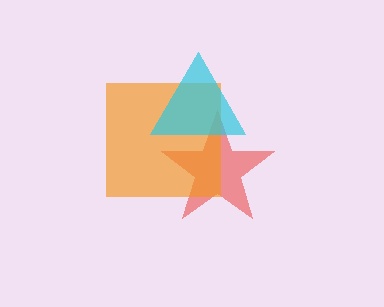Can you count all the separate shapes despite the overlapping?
Yes, there are 3 separate shapes.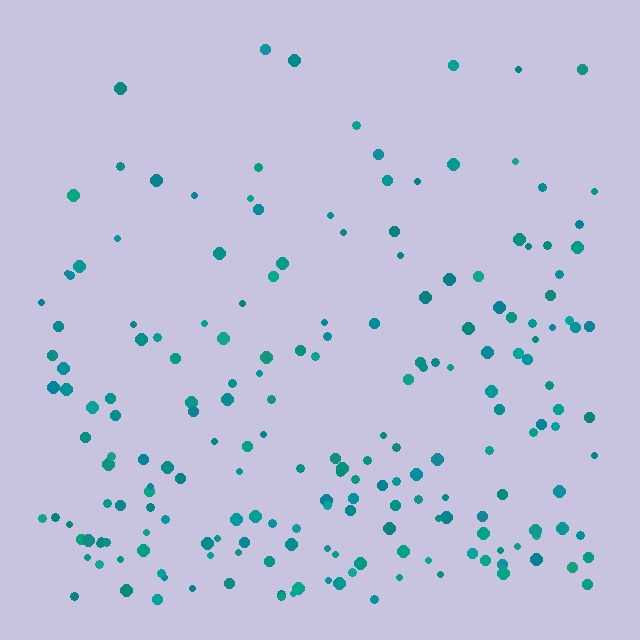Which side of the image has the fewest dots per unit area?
The top.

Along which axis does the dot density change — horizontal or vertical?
Vertical.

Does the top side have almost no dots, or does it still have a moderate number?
Still a moderate number, just noticeably fewer than the bottom.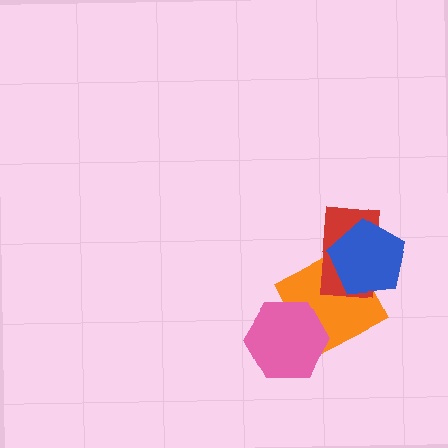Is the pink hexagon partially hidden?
No, no other shape covers it.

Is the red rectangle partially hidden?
Yes, it is partially covered by another shape.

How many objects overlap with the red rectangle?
2 objects overlap with the red rectangle.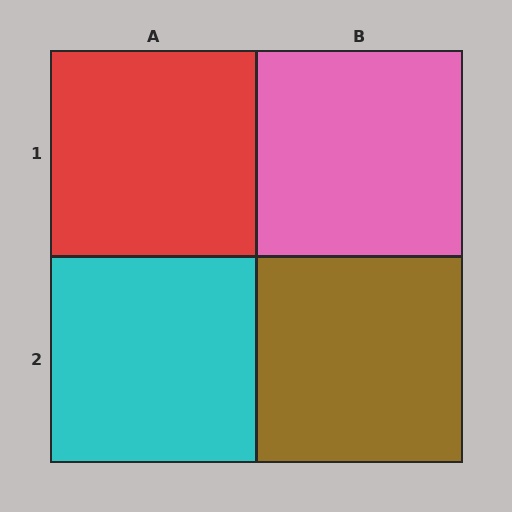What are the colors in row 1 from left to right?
Red, pink.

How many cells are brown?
1 cell is brown.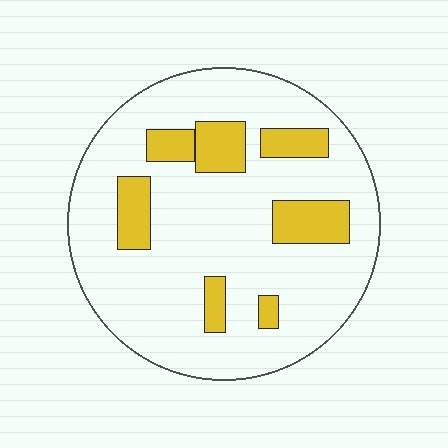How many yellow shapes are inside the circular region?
7.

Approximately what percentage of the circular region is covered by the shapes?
Approximately 20%.